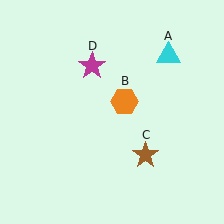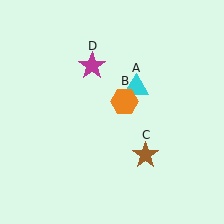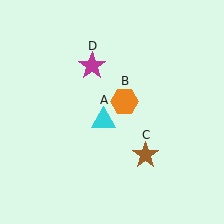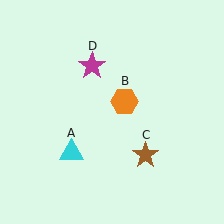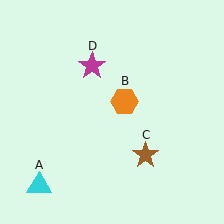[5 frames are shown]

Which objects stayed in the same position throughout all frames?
Orange hexagon (object B) and brown star (object C) and magenta star (object D) remained stationary.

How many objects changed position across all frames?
1 object changed position: cyan triangle (object A).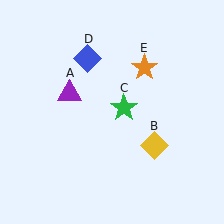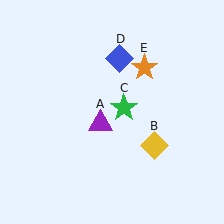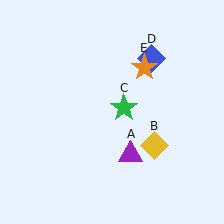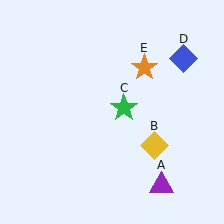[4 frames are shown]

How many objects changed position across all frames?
2 objects changed position: purple triangle (object A), blue diamond (object D).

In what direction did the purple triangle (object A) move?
The purple triangle (object A) moved down and to the right.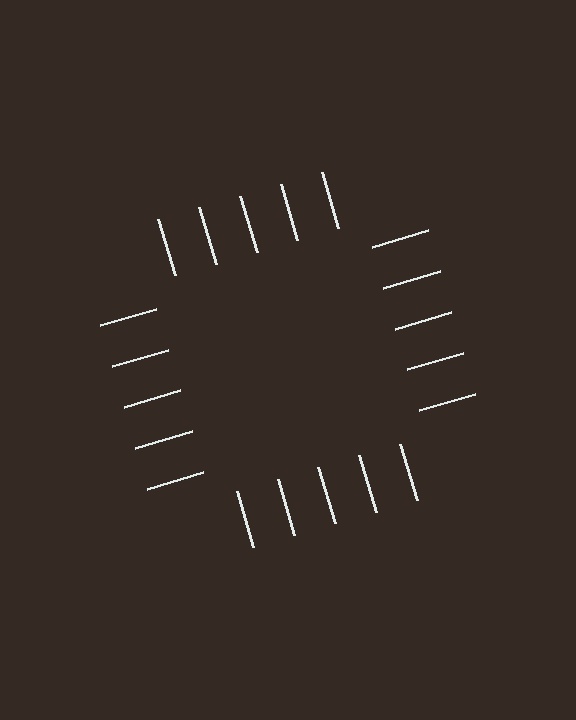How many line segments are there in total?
20 — 5 along each of the 4 edges.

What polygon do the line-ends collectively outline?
An illusory square — the line segments terminate on its edges but no continuous stroke is drawn.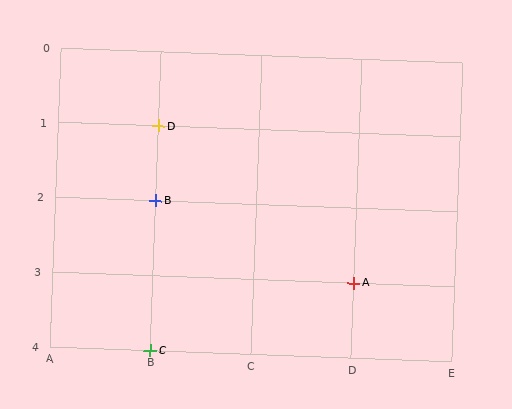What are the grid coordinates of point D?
Point D is at grid coordinates (B, 1).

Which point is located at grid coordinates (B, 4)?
Point C is at (B, 4).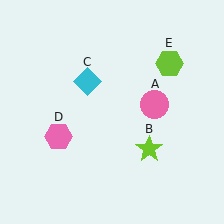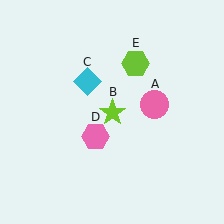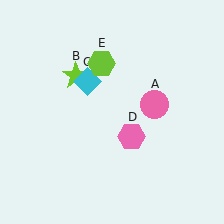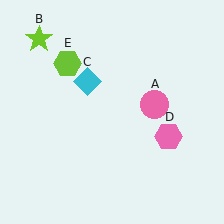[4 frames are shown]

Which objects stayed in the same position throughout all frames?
Pink circle (object A) and cyan diamond (object C) remained stationary.